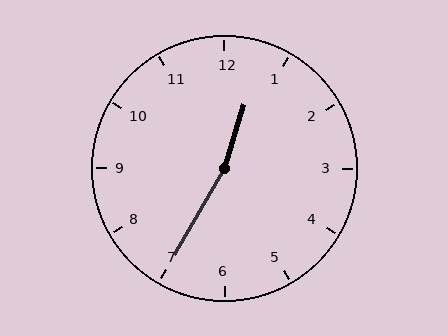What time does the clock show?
12:35.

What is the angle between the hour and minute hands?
Approximately 168 degrees.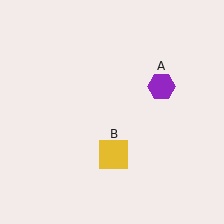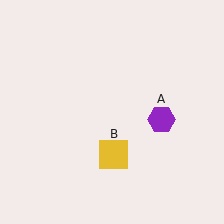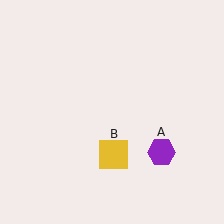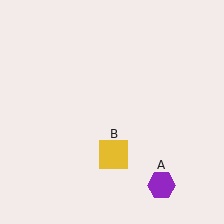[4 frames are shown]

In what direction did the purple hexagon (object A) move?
The purple hexagon (object A) moved down.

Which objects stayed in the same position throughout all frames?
Yellow square (object B) remained stationary.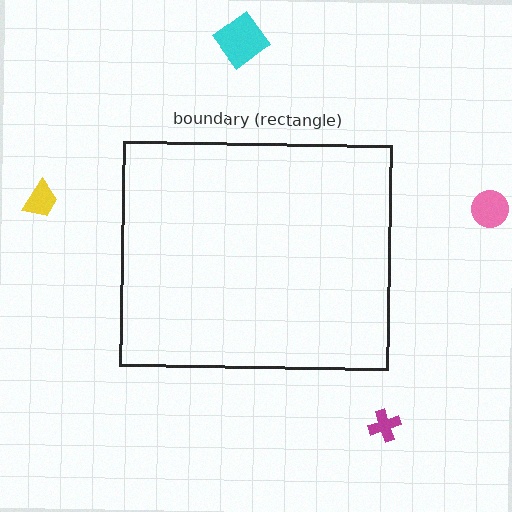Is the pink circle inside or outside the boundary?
Outside.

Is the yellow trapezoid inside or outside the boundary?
Outside.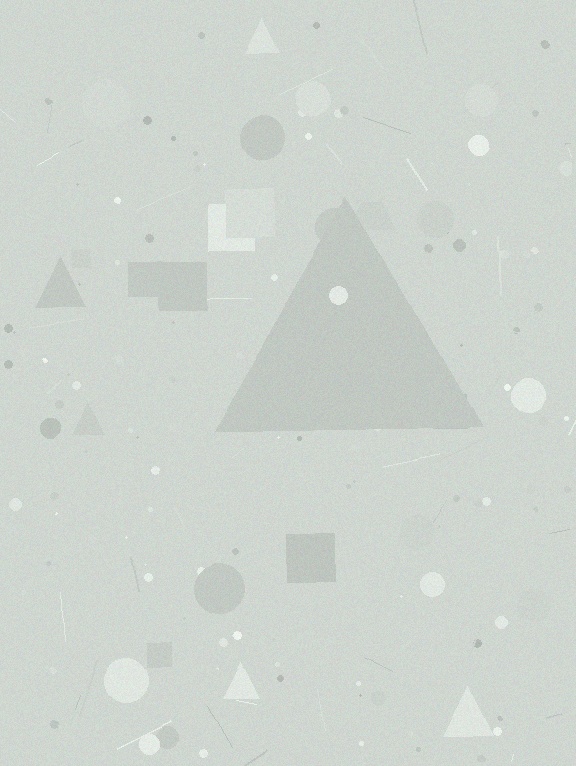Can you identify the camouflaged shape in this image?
The camouflaged shape is a triangle.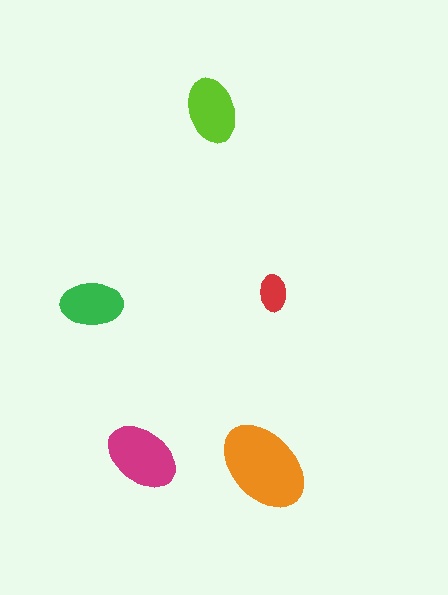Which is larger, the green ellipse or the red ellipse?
The green one.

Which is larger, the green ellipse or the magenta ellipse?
The magenta one.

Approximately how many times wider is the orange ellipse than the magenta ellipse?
About 1.5 times wider.